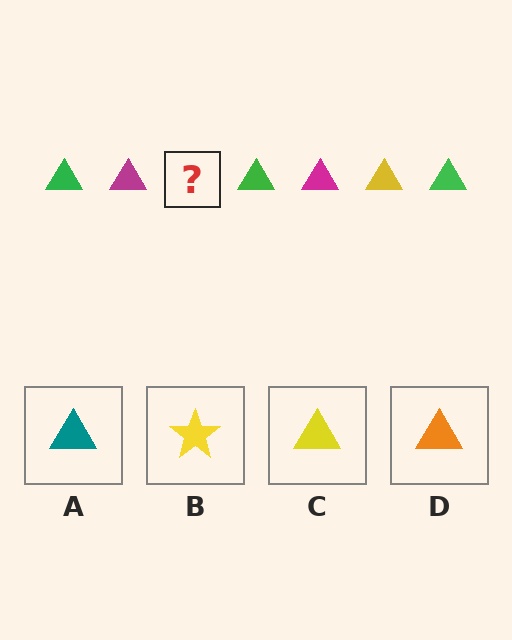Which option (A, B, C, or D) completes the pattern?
C.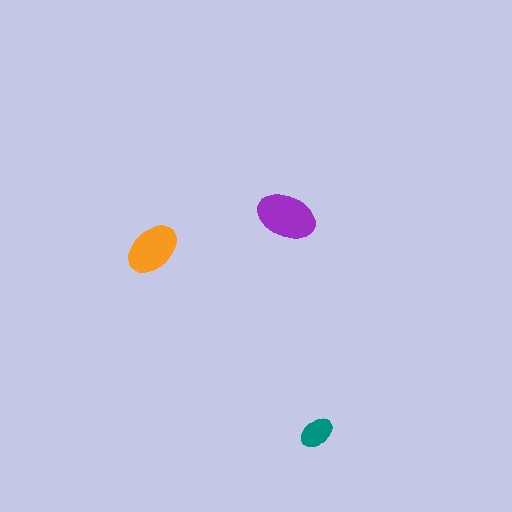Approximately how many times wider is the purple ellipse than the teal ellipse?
About 1.5 times wider.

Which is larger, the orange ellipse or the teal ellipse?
The orange one.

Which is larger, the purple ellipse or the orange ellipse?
The purple one.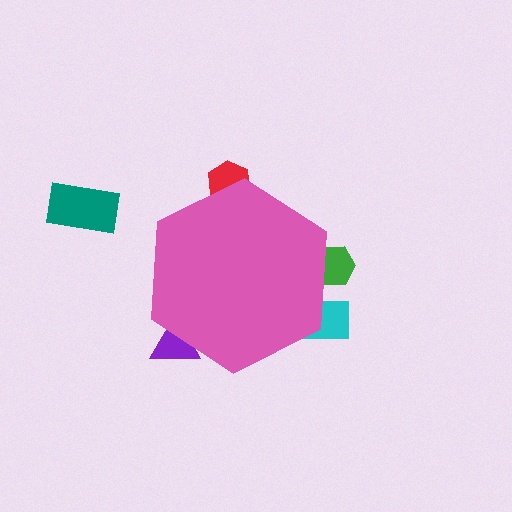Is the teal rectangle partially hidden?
No, the teal rectangle is fully visible.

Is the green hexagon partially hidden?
Yes, the green hexagon is partially hidden behind the pink hexagon.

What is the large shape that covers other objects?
A pink hexagon.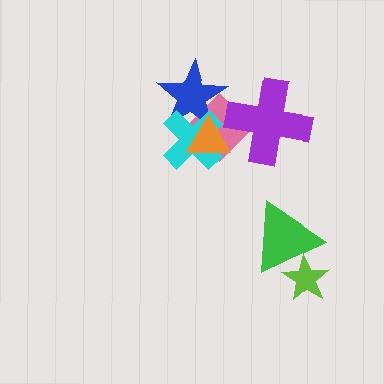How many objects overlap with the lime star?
1 object overlaps with the lime star.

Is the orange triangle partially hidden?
No, no other shape covers it.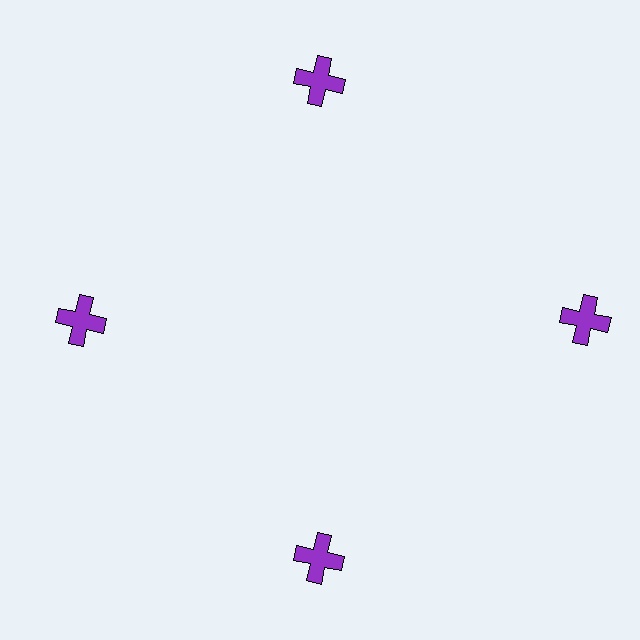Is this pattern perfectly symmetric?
No. The 4 purple crosses are arranged in a ring, but one element near the 3 o'clock position is pushed outward from the center, breaking the 4-fold rotational symmetry.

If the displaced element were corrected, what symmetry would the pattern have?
It would have 4-fold rotational symmetry — the pattern would map onto itself every 90 degrees.